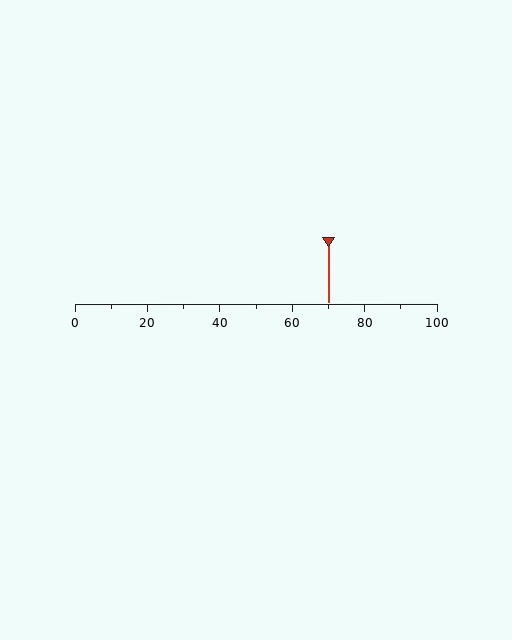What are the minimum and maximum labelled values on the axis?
The axis runs from 0 to 100.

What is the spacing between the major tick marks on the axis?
The major ticks are spaced 20 apart.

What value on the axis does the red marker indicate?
The marker indicates approximately 70.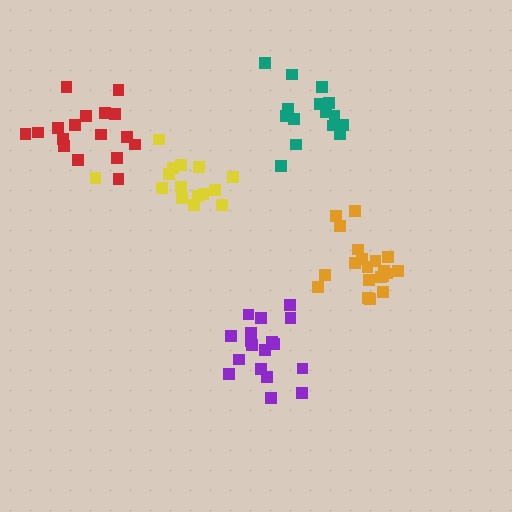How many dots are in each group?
Group 1: 18 dots, Group 2: 15 dots, Group 3: 15 dots, Group 4: 17 dots, Group 5: 20 dots (85 total).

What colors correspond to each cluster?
The clusters are colored: purple, teal, yellow, red, orange.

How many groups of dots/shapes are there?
There are 5 groups.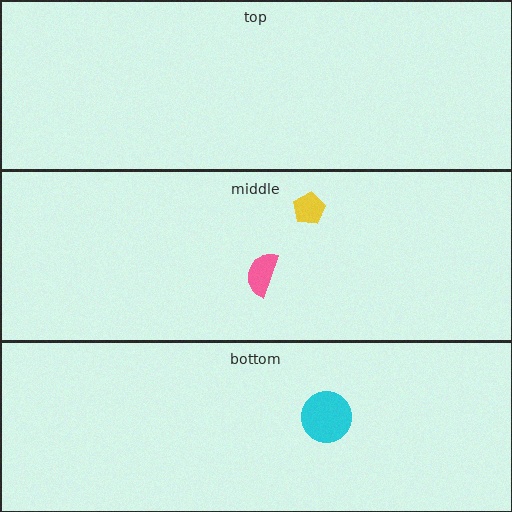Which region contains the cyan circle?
The bottom region.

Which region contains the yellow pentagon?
The middle region.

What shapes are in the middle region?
The yellow pentagon, the pink semicircle.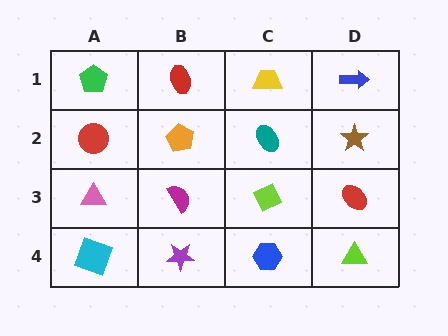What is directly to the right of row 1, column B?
A yellow trapezoid.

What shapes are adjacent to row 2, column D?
A blue arrow (row 1, column D), a red ellipse (row 3, column D), a teal ellipse (row 2, column C).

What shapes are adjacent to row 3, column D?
A brown star (row 2, column D), a lime triangle (row 4, column D), a lime diamond (row 3, column C).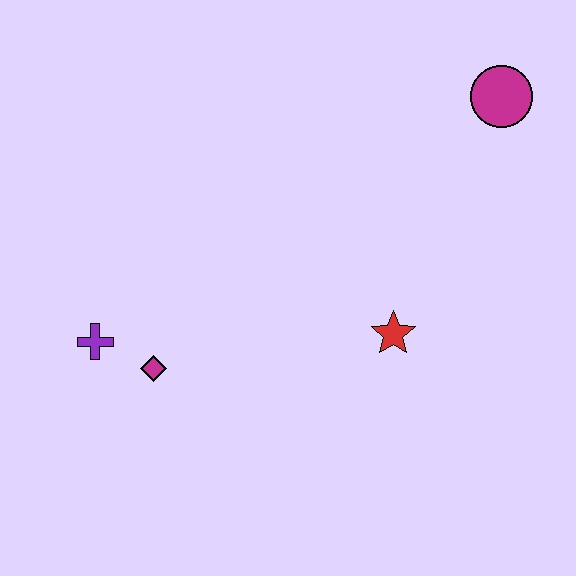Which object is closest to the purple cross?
The magenta diamond is closest to the purple cross.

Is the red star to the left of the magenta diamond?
No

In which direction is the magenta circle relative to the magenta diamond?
The magenta circle is to the right of the magenta diamond.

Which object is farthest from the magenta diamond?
The magenta circle is farthest from the magenta diamond.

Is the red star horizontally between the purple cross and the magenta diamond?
No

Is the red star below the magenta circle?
Yes